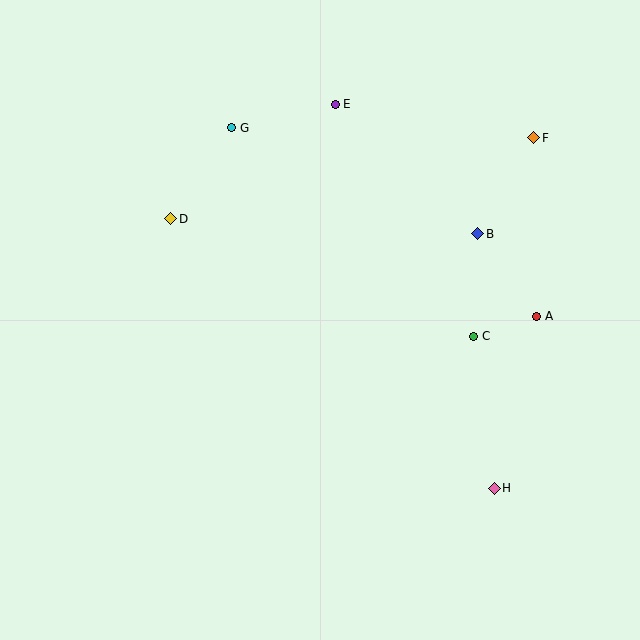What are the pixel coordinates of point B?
Point B is at (478, 234).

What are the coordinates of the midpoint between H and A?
The midpoint between H and A is at (516, 402).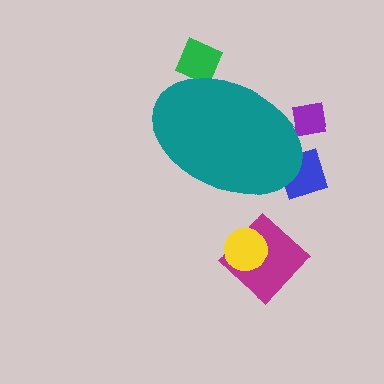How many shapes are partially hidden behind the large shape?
3 shapes are partially hidden.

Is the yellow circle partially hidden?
No, the yellow circle is fully visible.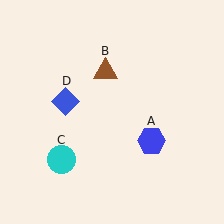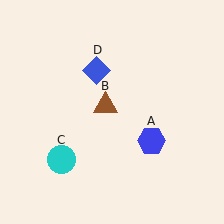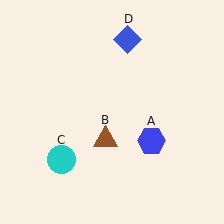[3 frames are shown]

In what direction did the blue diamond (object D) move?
The blue diamond (object D) moved up and to the right.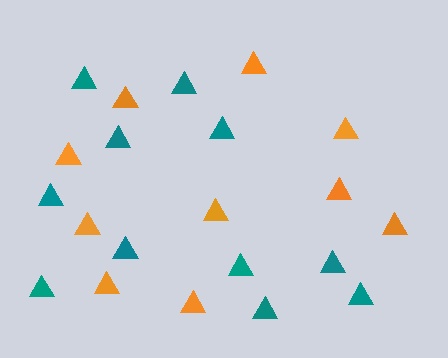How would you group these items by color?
There are 2 groups: one group of orange triangles (10) and one group of teal triangles (11).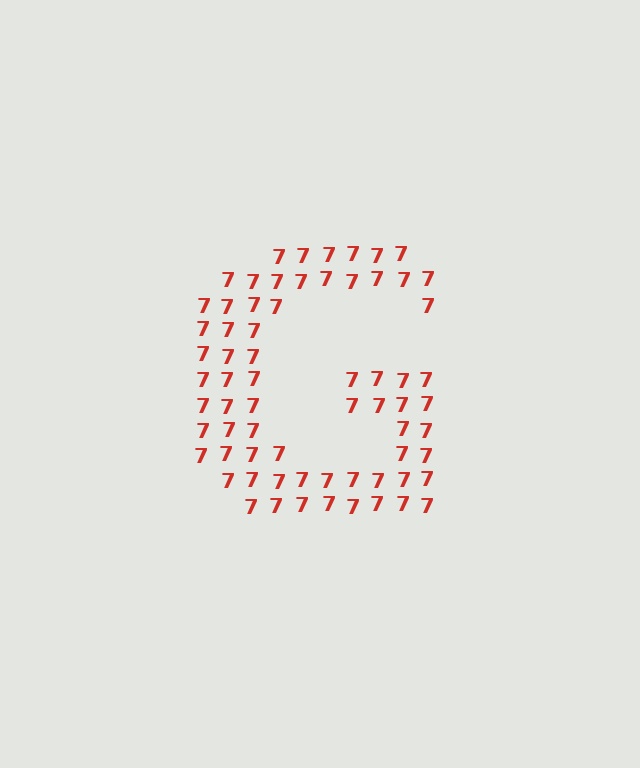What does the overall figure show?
The overall figure shows the letter G.